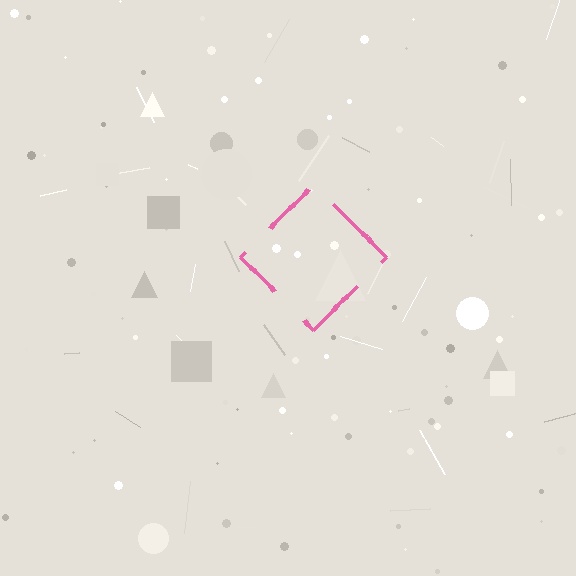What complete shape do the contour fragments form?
The contour fragments form a diamond.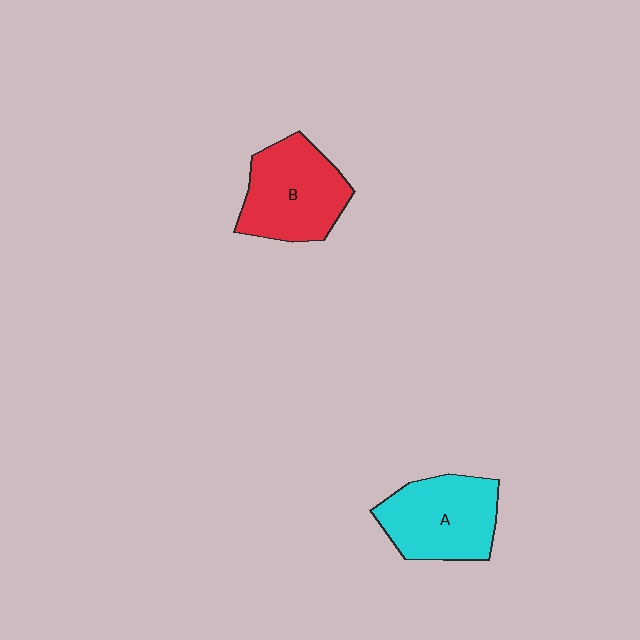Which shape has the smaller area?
Shape A (cyan).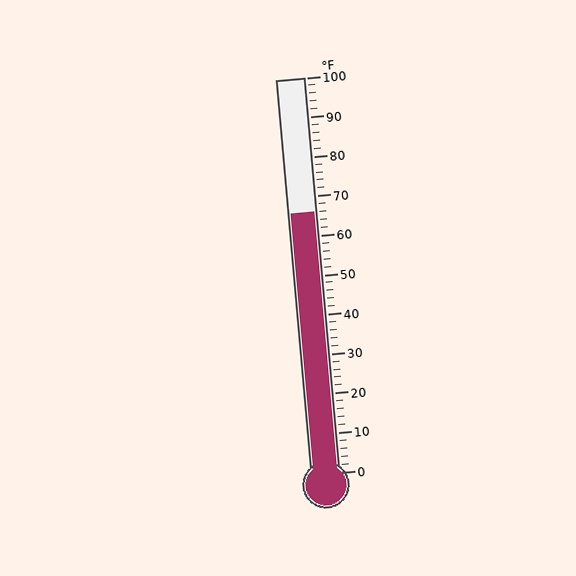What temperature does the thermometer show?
The thermometer shows approximately 66°F.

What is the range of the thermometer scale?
The thermometer scale ranges from 0°F to 100°F.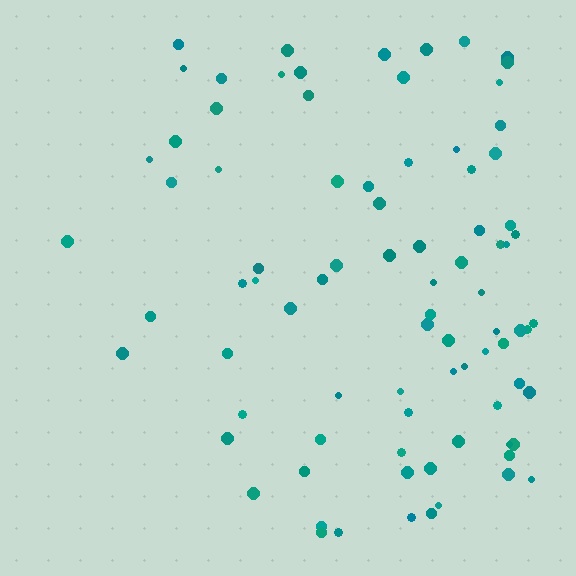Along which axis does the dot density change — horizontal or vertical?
Horizontal.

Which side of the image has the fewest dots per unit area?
The left.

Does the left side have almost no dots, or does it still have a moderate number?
Still a moderate number, just noticeably fewer than the right.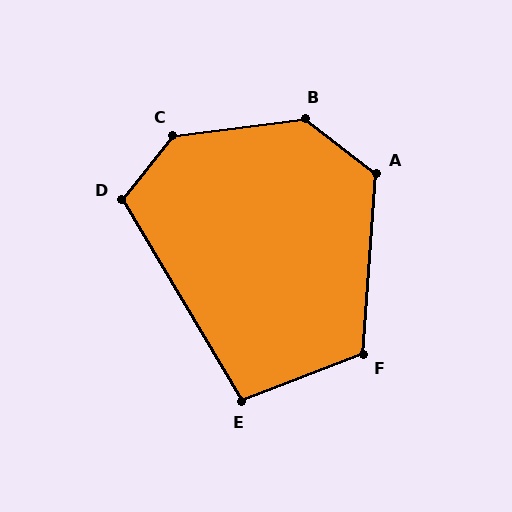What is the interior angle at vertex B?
Approximately 135 degrees (obtuse).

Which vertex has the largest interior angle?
C, at approximately 136 degrees.